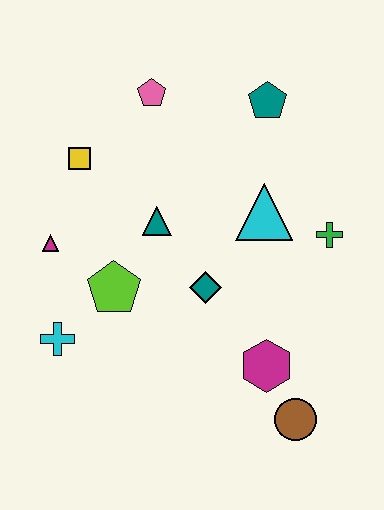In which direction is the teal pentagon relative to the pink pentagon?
The teal pentagon is to the right of the pink pentagon.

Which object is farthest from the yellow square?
The brown circle is farthest from the yellow square.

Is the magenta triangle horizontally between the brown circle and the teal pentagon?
No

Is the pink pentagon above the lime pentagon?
Yes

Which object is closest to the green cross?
The cyan triangle is closest to the green cross.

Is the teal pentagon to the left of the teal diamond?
No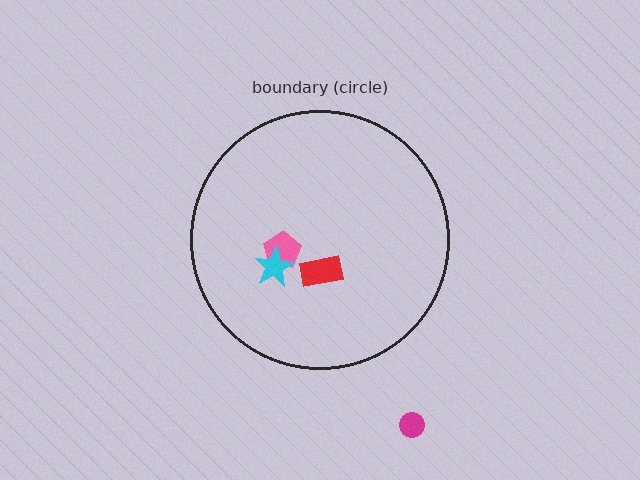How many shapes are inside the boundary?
3 inside, 1 outside.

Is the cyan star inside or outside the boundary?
Inside.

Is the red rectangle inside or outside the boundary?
Inside.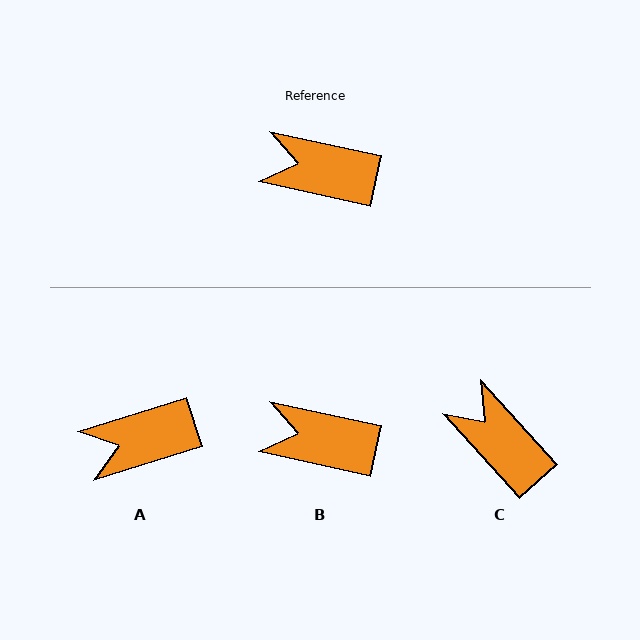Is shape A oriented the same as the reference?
No, it is off by about 30 degrees.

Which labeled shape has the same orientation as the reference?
B.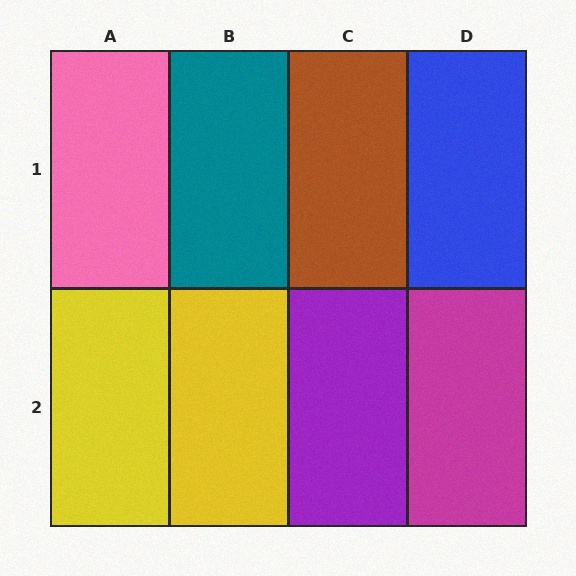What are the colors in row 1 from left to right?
Pink, teal, brown, blue.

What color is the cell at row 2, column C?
Purple.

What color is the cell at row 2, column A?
Yellow.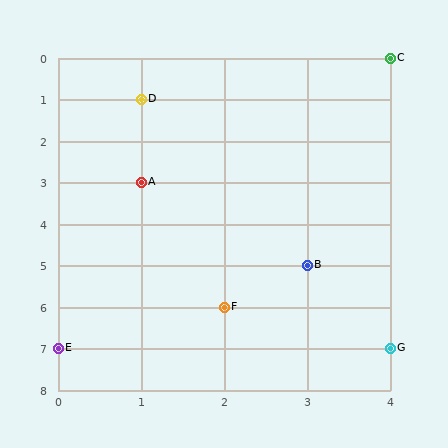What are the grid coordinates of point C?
Point C is at grid coordinates (4, 0).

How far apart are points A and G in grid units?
Points A and G are 3 columns and 4 rows apart (about 5.0 grid units diagonally).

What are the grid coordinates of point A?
Point A is at grid coordinates (1, 3).